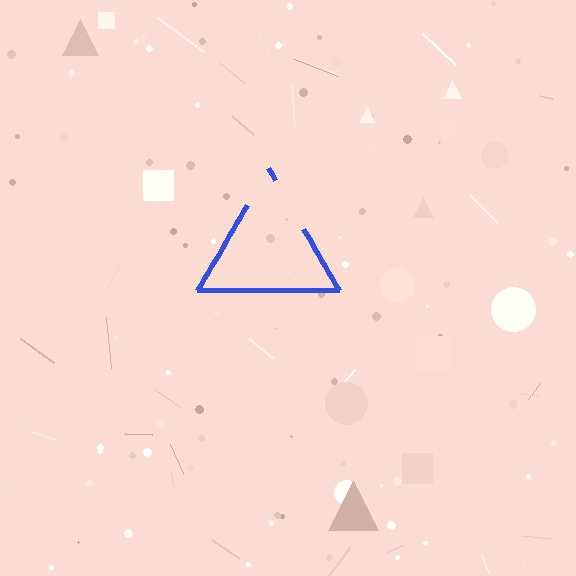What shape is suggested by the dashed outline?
The dashed outline suggests a triangle.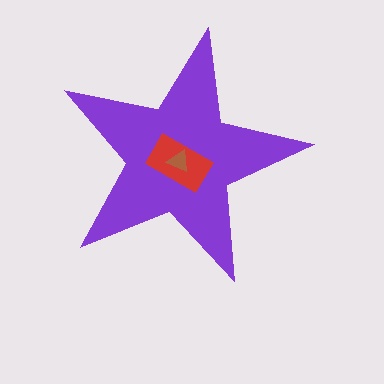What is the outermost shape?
The purple star.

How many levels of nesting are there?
3.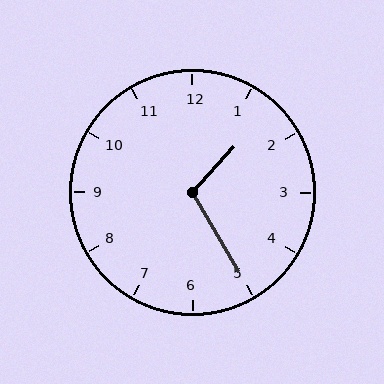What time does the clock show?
1:25.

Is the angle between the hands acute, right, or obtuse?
It is obtuse.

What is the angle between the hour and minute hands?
Approximately 108 degrees.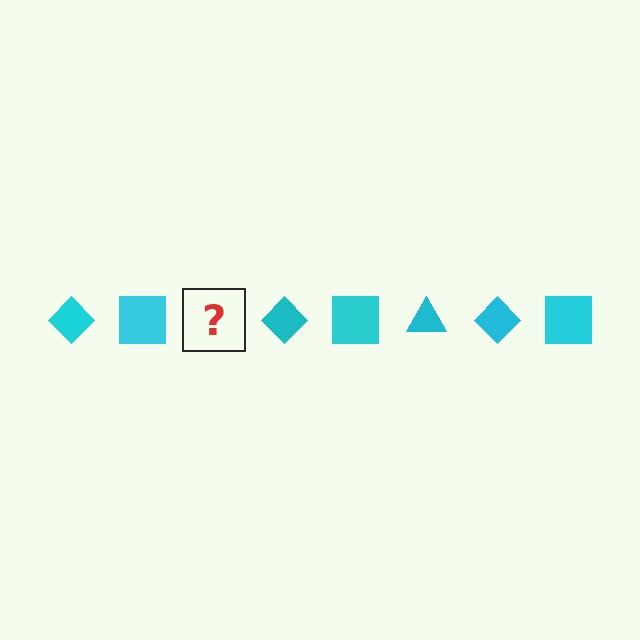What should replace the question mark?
The question mark should be replaced with a cyan triangle.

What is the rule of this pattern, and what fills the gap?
The rule is that the pattern cycles through diamond, square, triangle shapes in cyan. The gap should be filled with a cyan triangle.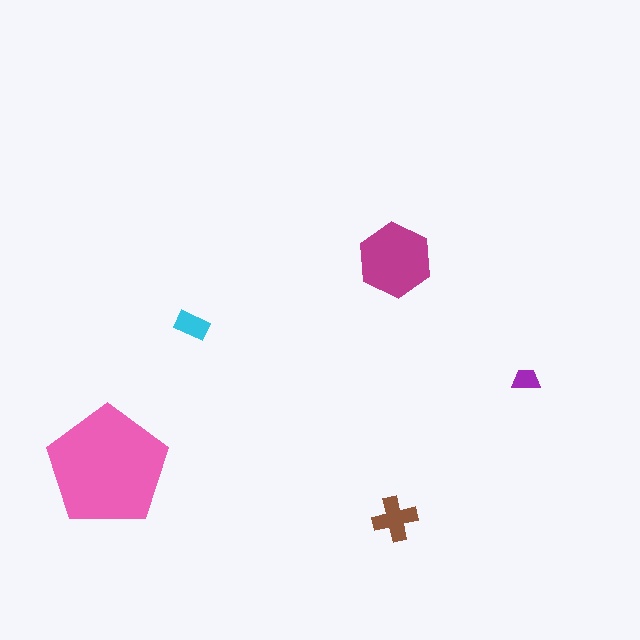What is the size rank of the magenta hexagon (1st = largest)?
2nd.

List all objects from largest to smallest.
The pink pentagon, the magenta hexagon, the brown cross, the cyan rectangle, the purple trapezoid.